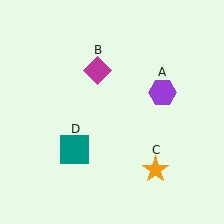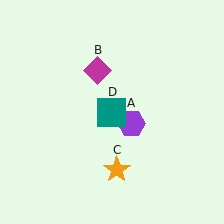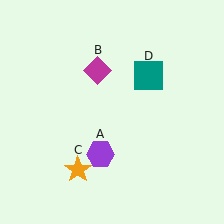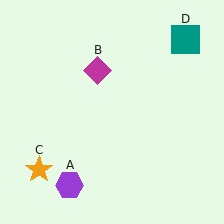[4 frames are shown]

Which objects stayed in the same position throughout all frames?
Magenta diamond (object B) remained stationary.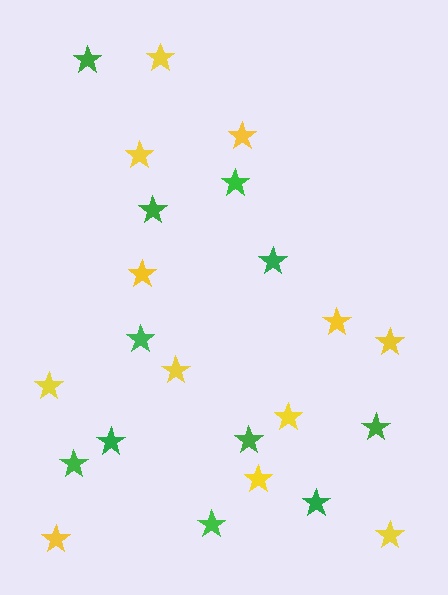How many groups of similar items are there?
There are 2 groups: one group of green stars (11) and one group of yellow stars (12).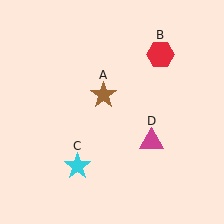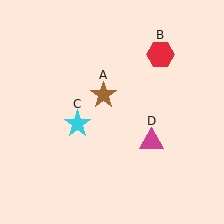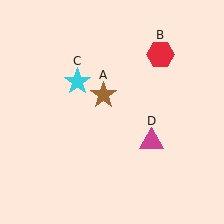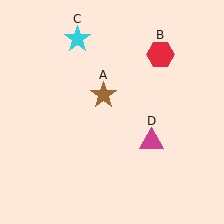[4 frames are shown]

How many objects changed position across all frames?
1 object changed position: cyan star (object C).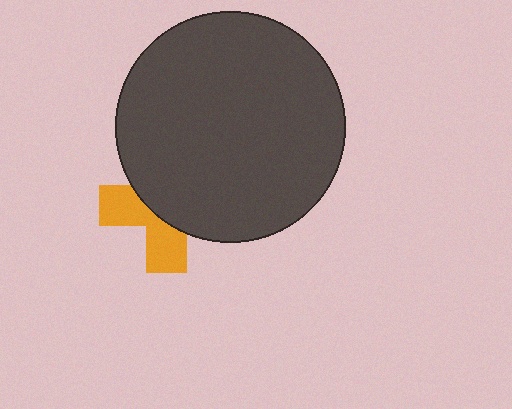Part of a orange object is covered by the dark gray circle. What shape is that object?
It is a cross.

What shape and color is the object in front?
The object in front is a dark gray circle.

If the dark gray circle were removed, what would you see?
You would see the complete orange cross.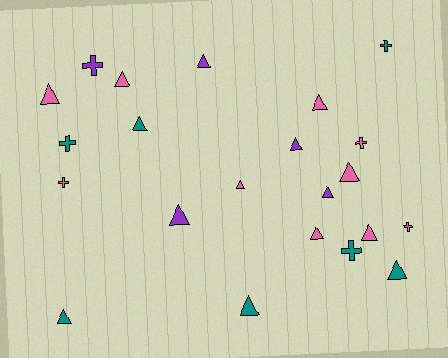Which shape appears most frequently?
Triangle, with 15 objects.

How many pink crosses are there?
There are 3 pink crosses.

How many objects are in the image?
There are 22 objects.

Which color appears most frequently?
Pink, with 10 objects.